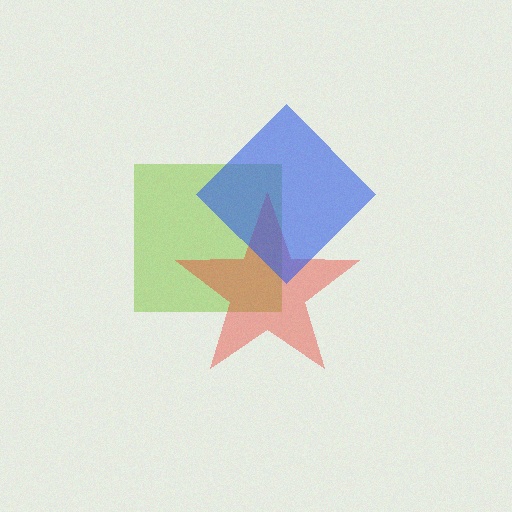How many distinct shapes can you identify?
There are 3 distinct shapes: a lime square, a red star, a blue diamond.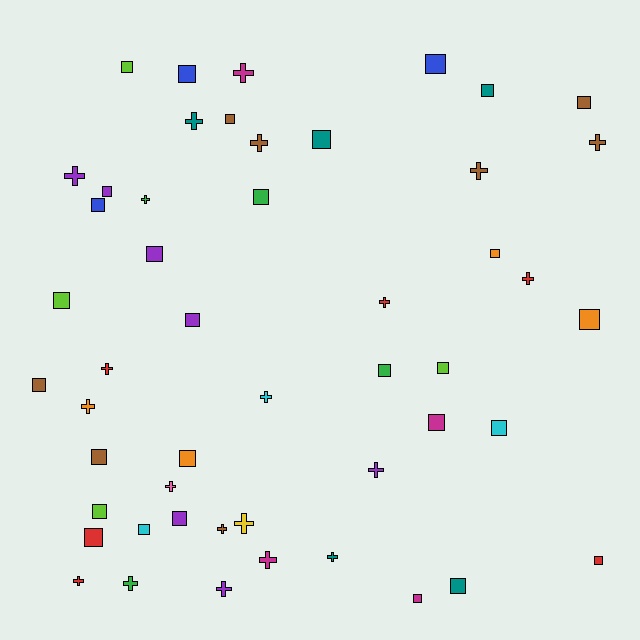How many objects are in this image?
There are 50 objects.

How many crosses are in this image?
There are 21 crosses.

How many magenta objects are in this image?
There are 4 magenta objects.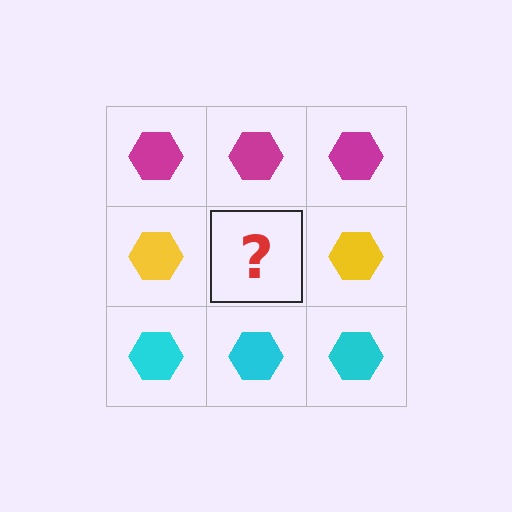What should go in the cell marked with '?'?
The missing cell should contain a yellow hexagon.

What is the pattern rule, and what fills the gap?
The rule is that each row has a consistent color. The gap should be filled with a yellow hexagon.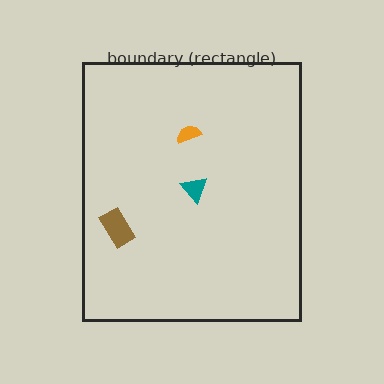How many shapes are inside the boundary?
3 inside, 0 outside.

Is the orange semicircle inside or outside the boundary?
Inside.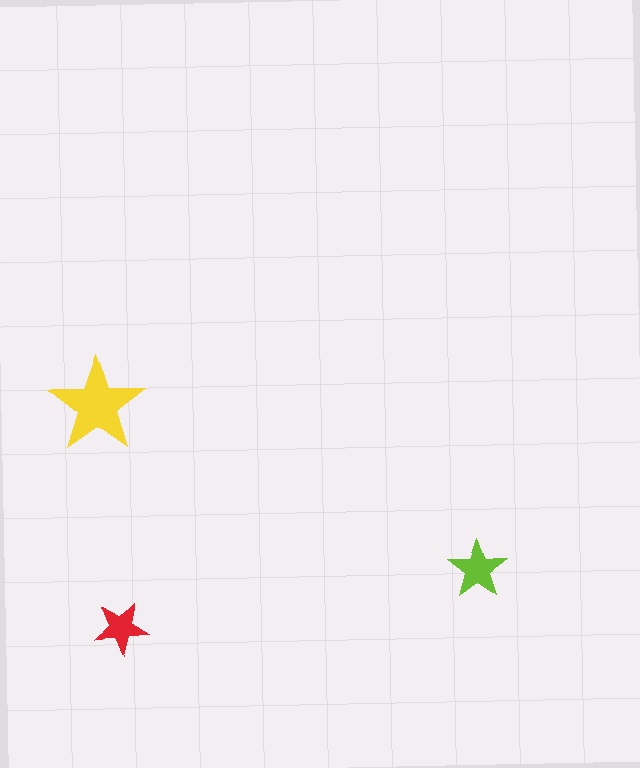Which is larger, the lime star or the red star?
The lime one.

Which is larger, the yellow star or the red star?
The yellow one.